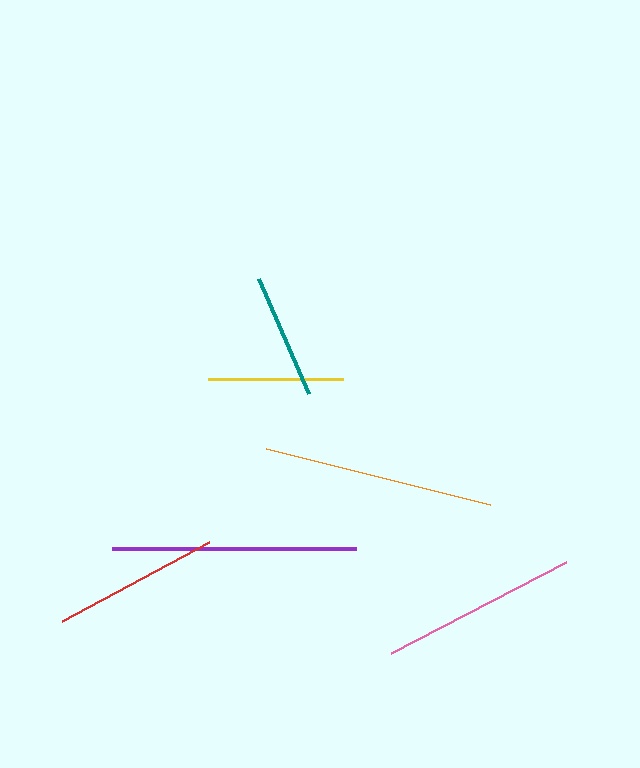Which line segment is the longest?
The purple line is the longest at approximately 244 pixels.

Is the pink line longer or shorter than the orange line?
The orange line is longer than the pink line.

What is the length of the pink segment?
The pink segment is approximately 197 pixels long.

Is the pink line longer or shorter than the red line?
The pink line is longer than the red line.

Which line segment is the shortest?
The teal line is the shortest at approximately 126 pixels.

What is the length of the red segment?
The red segment is approximately 166 pixels long.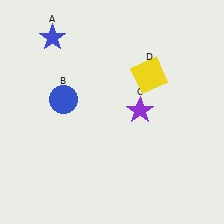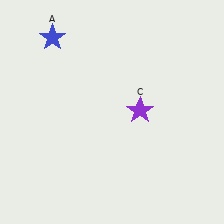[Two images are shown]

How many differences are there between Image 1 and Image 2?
There are 2 differences between the two images.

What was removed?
The blue circle (B), the yellow square (D) were removed in Image 2.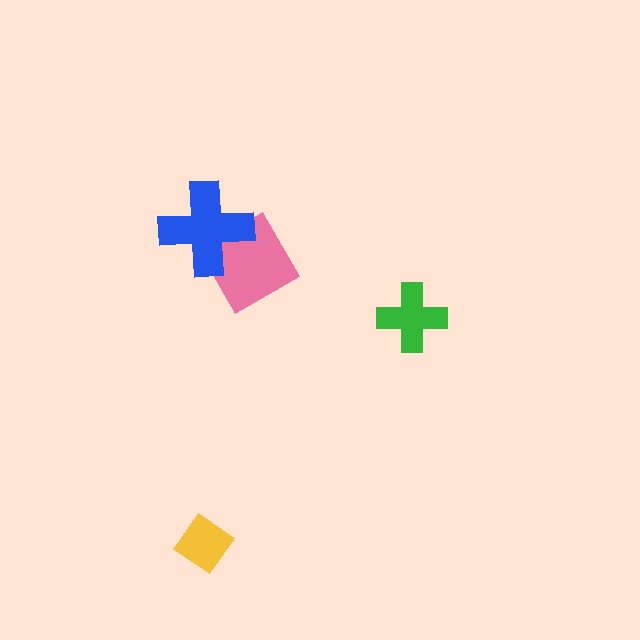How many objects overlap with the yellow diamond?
0 objects overlap with the yellow diamond.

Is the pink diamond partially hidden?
Yes, it is partially covered by another shape.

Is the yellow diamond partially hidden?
No, no other shape covers it.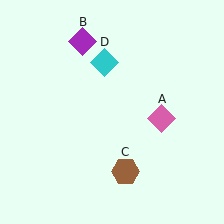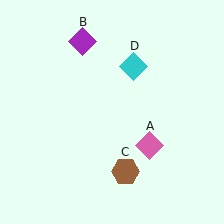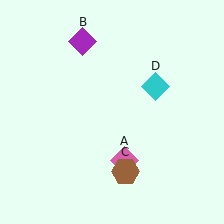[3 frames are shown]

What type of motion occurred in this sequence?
The pink diamond (object A), cyan diamond (object D) rotated clockwise around the center of the scene.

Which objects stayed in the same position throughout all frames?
Purple diamond (object B) and brown hexagon (object C) remained stationary.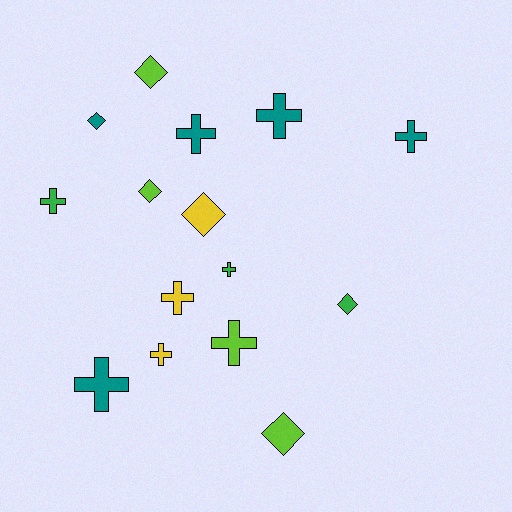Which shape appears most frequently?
Cross, with 9 objects.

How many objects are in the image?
There are 15 objects.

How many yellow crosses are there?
There are 2 yellow crosses.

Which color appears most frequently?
Teal, with 5 objects.